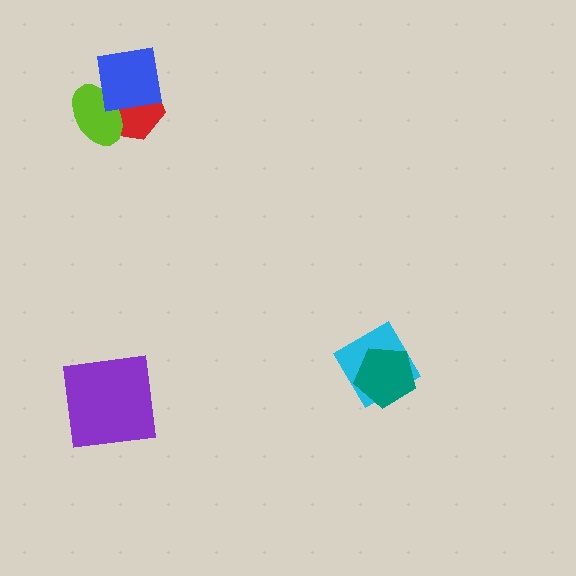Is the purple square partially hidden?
No, no other shape covers it.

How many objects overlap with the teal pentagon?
1 object overlaps with the teal pentagon.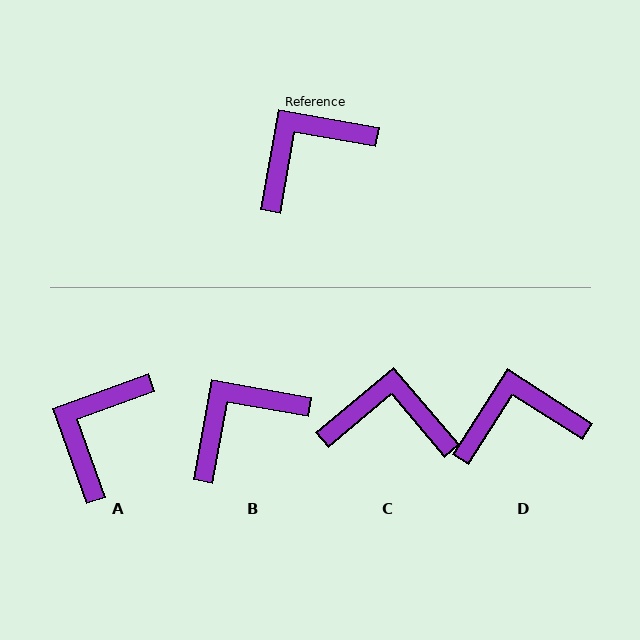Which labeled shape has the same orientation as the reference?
B.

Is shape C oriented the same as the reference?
No, it is off by about 40 degrees.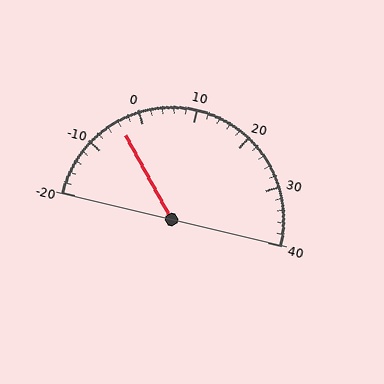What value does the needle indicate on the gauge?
The needle indicates approximately -4.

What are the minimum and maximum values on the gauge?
The gauge ranges from -20 to 40.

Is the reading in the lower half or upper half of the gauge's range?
The reading is in the lower half of the range (-20 to 40).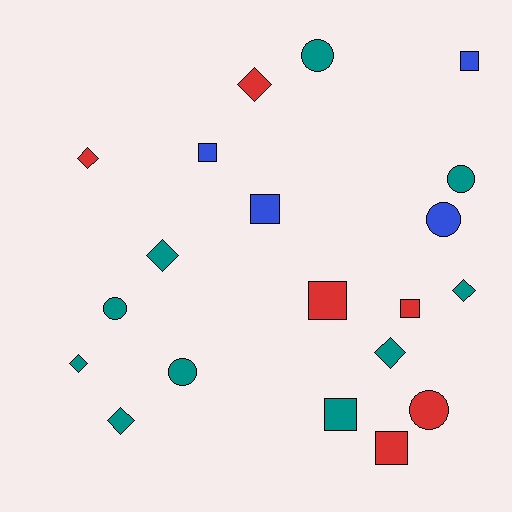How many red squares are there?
There are 3 red squares.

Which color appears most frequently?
Teal, with 10 objects.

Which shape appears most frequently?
Diamond, with 7 objects.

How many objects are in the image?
There are 20 objects.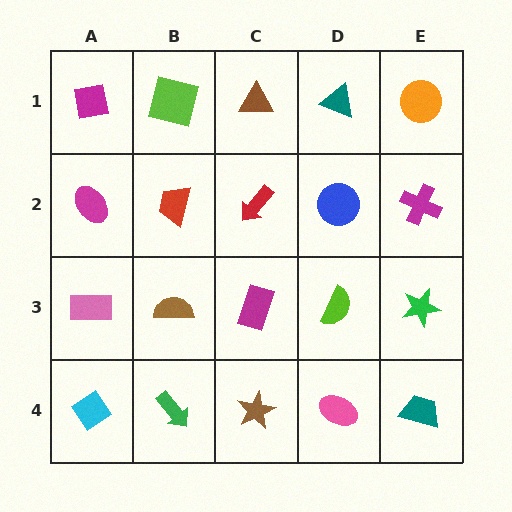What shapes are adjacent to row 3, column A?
A magenta ellipse (row 2, column A), a cyan diamond (row 4, column A), a brown semicircle (row 3, column B).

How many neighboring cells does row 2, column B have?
4.